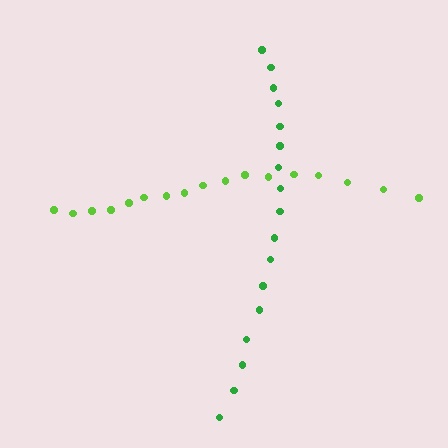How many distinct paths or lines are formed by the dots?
There are 2 distinct paths.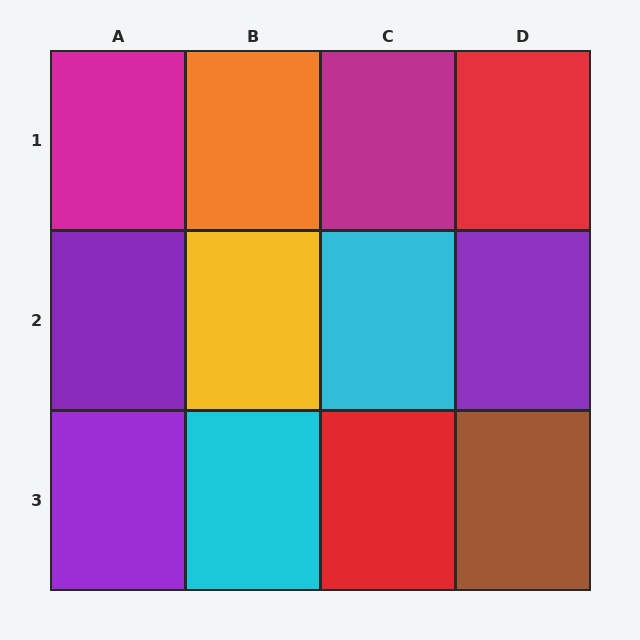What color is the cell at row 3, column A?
Purple.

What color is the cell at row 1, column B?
Orange.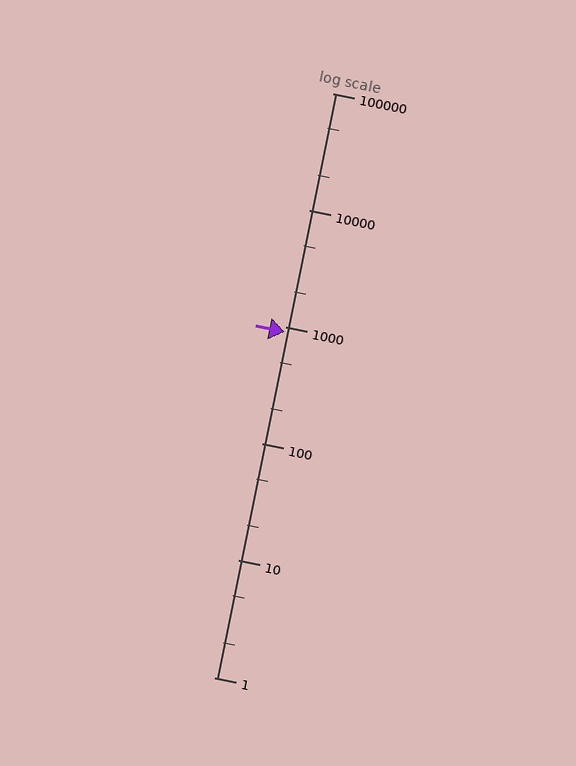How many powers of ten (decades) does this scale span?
The scale spans 5 decades, from 1 to 100000.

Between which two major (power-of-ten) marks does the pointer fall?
The pointer is between 100 and 1000.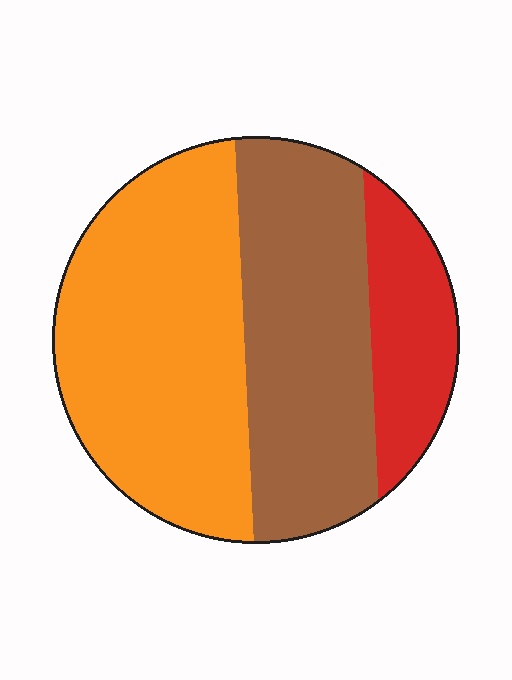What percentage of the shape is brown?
Brown takes up between a third and a half of the shape.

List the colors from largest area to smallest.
From largest to smallest: orange, brown, red.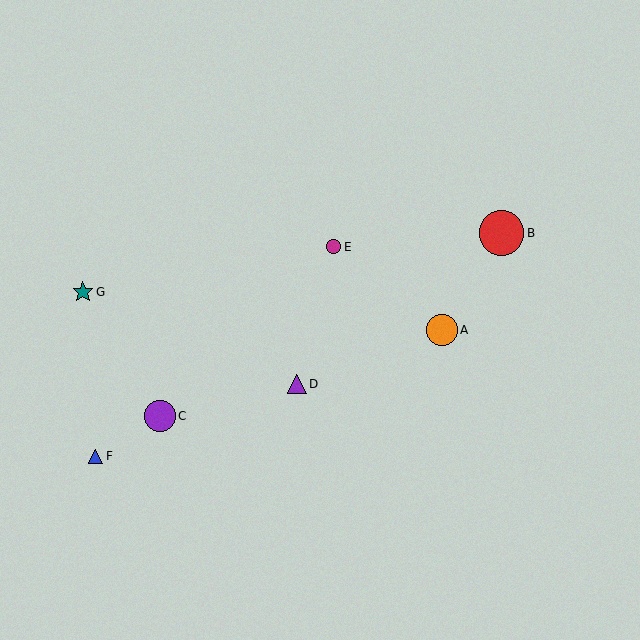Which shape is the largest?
The red circle (labeled B) is the largest.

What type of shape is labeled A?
Shape A is an orange circle.